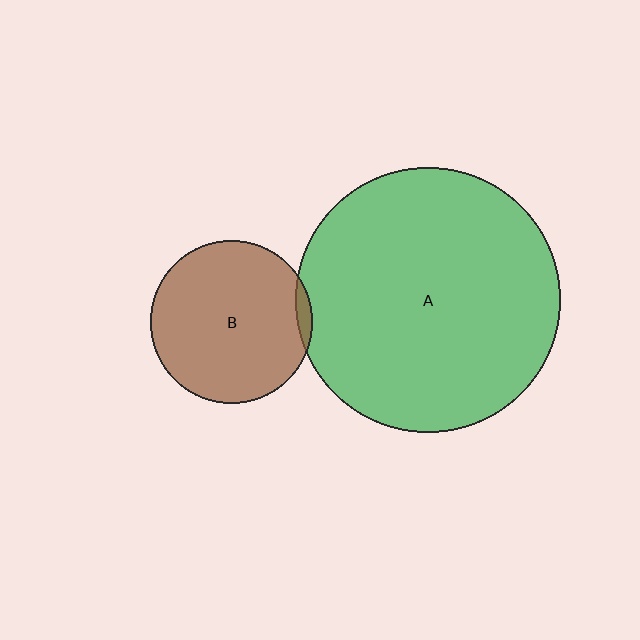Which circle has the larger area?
Circle A (green).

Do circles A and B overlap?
Yes.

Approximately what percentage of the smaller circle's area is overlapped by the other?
Approximately 5%.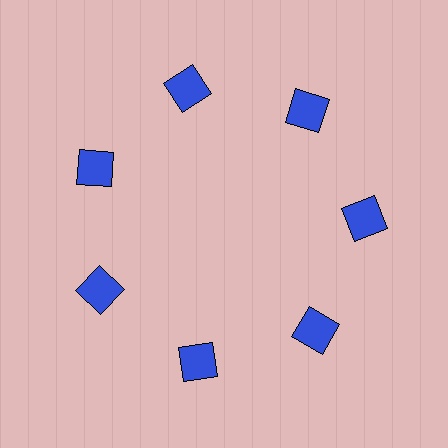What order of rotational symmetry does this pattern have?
This pattern has 7-fold rotational symmetry.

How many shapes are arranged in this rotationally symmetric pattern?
There are 7 shapes, arranged in 7 groups of 1.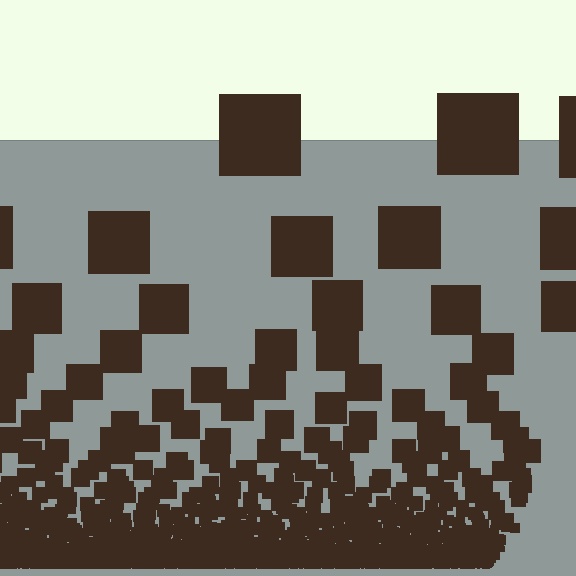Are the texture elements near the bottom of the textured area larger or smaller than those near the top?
Smaller. The gradient is inverted — elements near the bottom are smaller and denser.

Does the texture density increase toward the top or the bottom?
Density increases toward the bottom.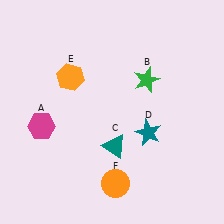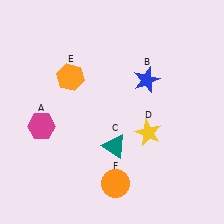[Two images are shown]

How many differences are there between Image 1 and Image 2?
There are 2 differences between the two images.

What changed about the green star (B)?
In Image 1, B is green. In Image 2, it changed to blue.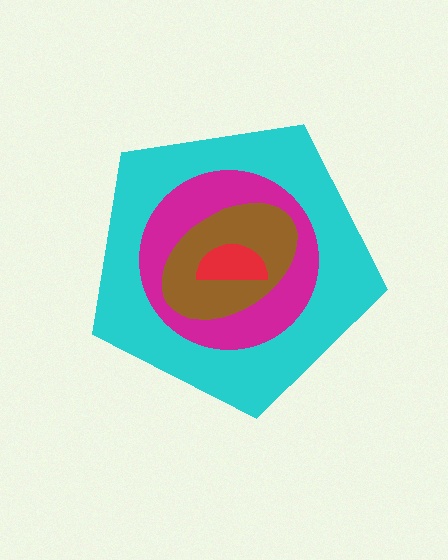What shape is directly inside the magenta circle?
The brown ellipse.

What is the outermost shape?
The cyan pentagon.